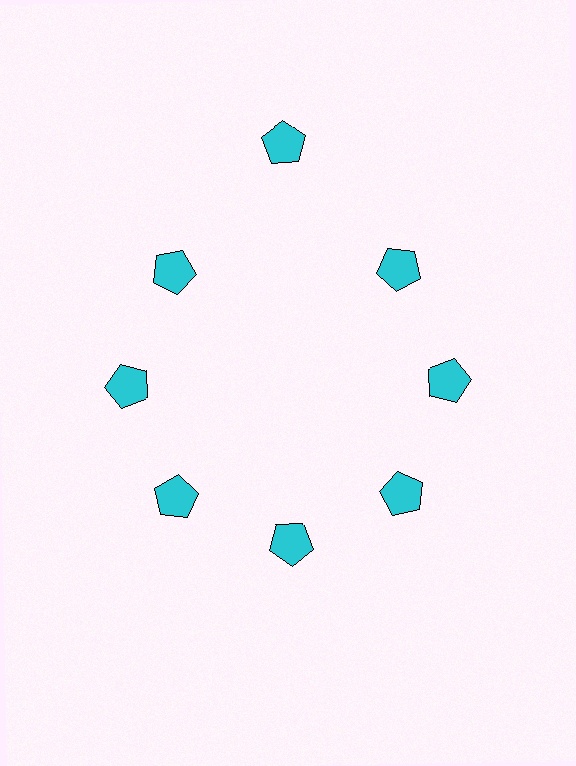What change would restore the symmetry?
The symmetry would be restored by moving it inward, back onto the ring so that all 8 pentagons sit at equal angles and equal distance from the center.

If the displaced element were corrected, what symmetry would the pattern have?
It would have 8-fold rotational symmetry — the pattern would map onto itself every 45 degrees.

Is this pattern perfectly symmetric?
No. The 8 cyan pentagons are arranged in a ring, but one element near the 12 o'clock position is pushed outward from the center, breaking the 8-fold rotational symmetry.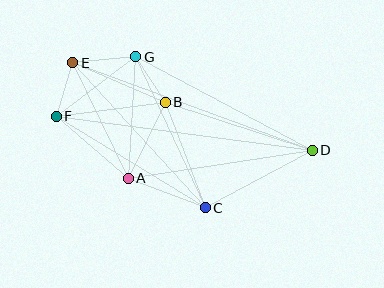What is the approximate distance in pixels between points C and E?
The distance between C and E is approximately 196 pixels.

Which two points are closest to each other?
Points B and G are closest to each other.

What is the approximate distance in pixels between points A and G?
The distance between A and G is approximately 122 pixels.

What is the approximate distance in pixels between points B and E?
The distance between B and E is approximately 100 pixels.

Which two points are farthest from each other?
Points D and F are farthest from each other.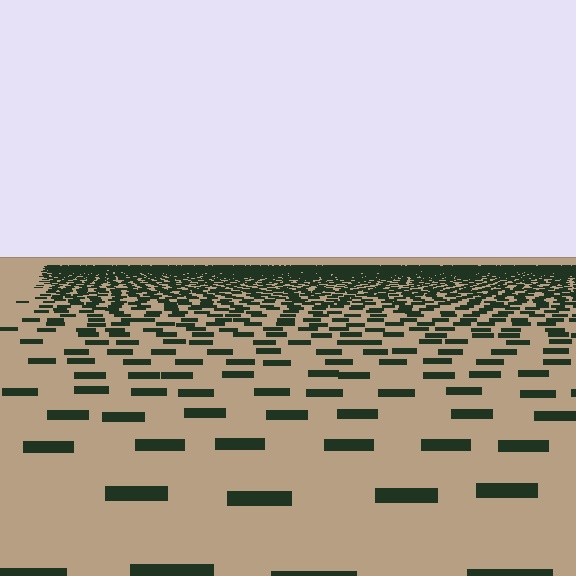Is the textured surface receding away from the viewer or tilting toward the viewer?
The surface is receding away from the viewer. Texture elements get smaller and denser toward the top.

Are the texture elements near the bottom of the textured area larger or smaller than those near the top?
Larger. Near the bottom, elements are closer to the viewer and appear at a bigger on-screen size.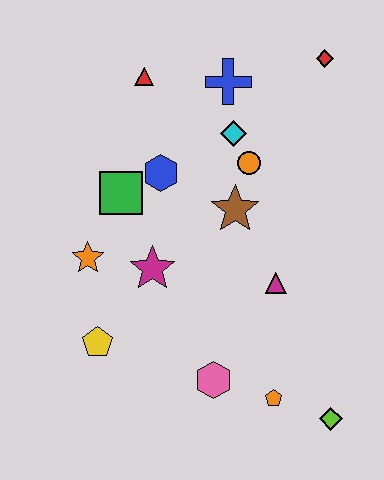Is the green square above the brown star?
Yes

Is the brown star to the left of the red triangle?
No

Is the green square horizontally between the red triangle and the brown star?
No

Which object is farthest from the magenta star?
The red diamond is farthest from the magenta star.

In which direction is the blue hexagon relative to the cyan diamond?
The blue hexagon is to the left of the cyan diamond.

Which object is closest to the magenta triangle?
The brown star is closest to the magenta triangle.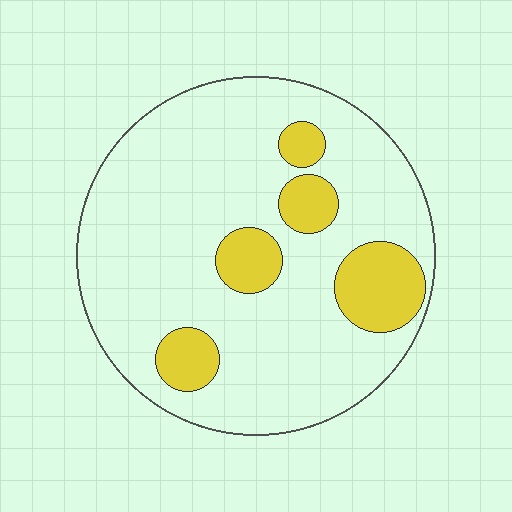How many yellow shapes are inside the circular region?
5.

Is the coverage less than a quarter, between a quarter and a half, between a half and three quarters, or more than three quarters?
Less than a quarter.